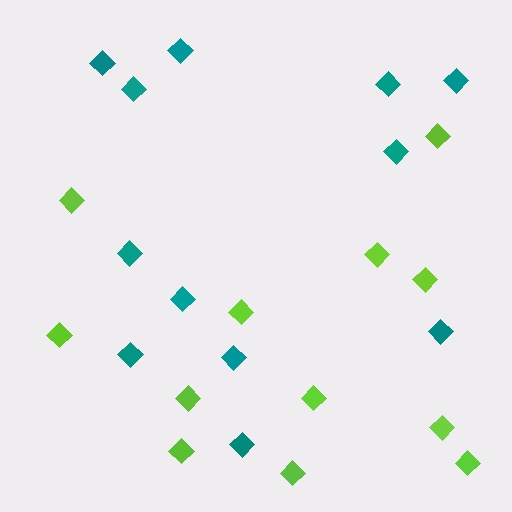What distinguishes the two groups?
There are 2 groups: one group of teal diamonds (12) and one group of lime diamonds (12).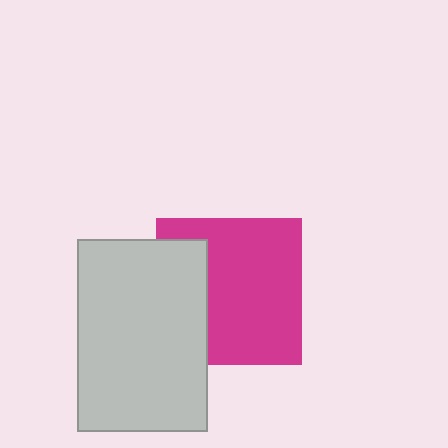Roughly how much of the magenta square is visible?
Most of it is visible (roughly 70%).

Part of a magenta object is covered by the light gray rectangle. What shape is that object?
It is a square.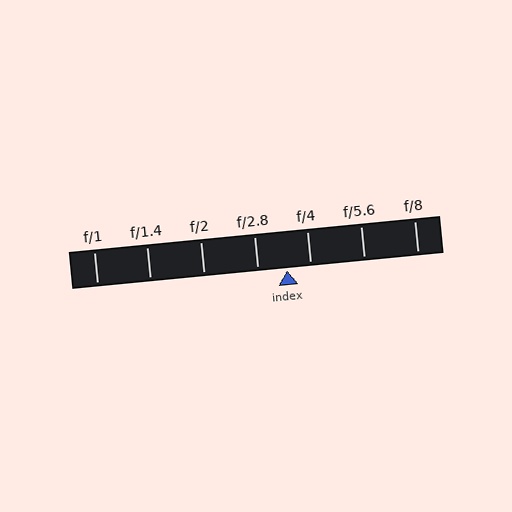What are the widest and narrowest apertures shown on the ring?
The widest aperture shown is f/1 and the narrowest is f/8.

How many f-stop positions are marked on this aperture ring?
There are 7 f-stop positions marked.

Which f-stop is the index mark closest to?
The index mark is closest to f/4.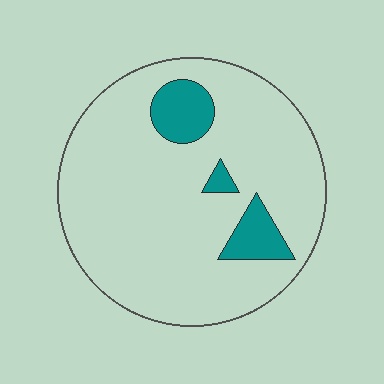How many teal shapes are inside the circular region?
3.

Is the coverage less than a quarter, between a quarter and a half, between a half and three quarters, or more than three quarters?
Less than a quarter.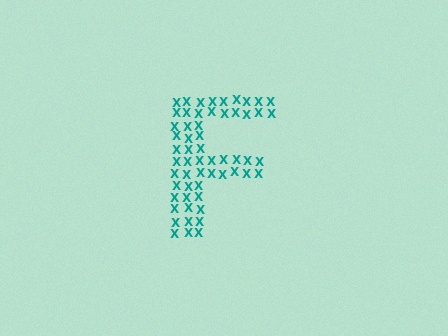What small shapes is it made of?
It is made of small letter X's.